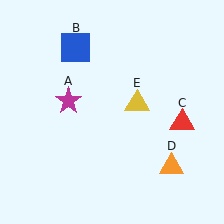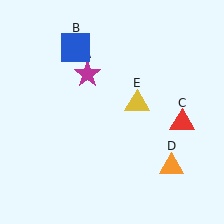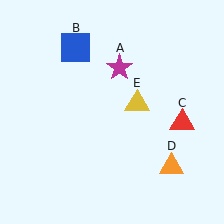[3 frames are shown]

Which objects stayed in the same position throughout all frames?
Blue square (object B) and red triangle (object C) and orange triangle (object D) and yellow triangle (object E) remained stationary.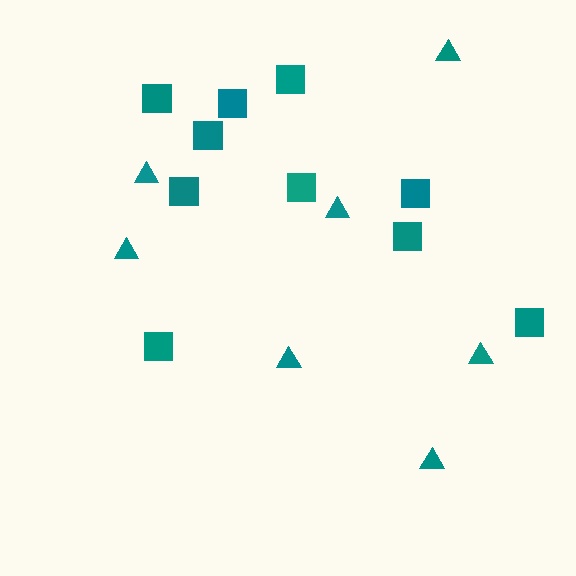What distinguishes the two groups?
There are 2 groups: one group of triangles (7) and one group of squares (10).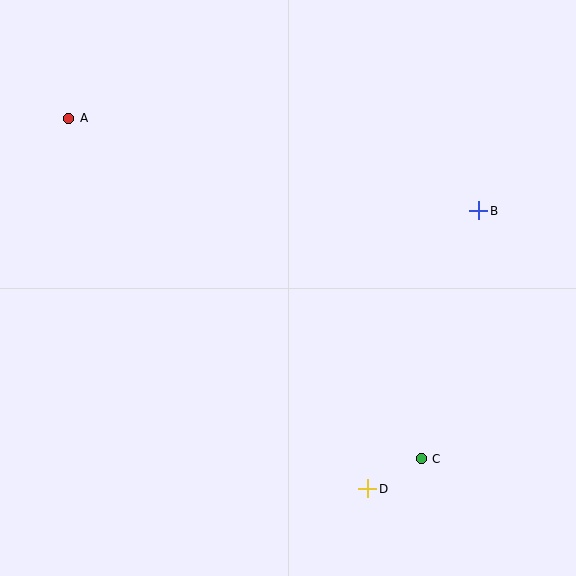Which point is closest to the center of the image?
Point B at (479, 211) is closest to the center.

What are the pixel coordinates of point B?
Point B is at (479, 211).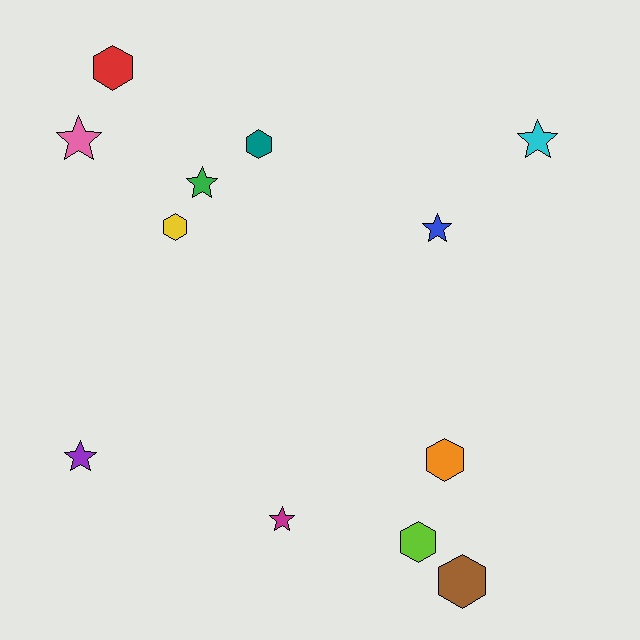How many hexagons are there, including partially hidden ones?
There are 6 hexagons.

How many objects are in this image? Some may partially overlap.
There are 12 objects.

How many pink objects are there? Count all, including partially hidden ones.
There is 1 pink object.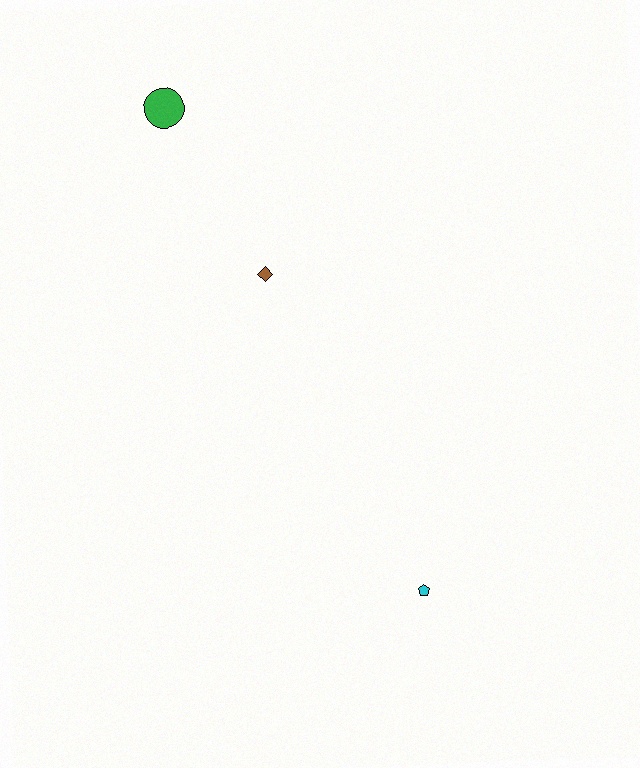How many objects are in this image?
There are 3 objects.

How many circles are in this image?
There is 1 circle.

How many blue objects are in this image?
There are no blue objects.